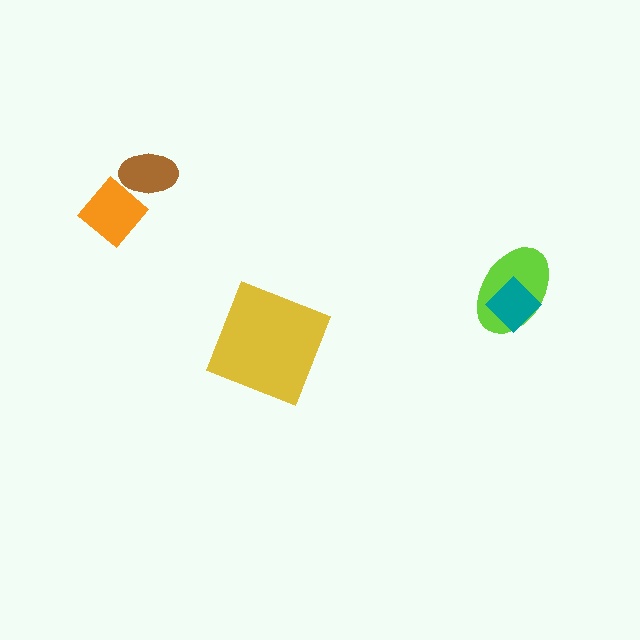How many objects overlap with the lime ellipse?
1 object overlaps with the lime ellipse.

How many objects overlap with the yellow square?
0 objects overlap with the yellow square.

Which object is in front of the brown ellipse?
The orange diamond is in front of the brown ellipse.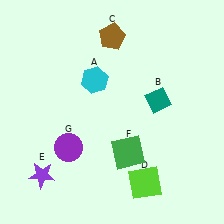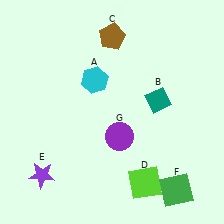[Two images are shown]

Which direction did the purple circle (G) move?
The purple circle (G) moved right.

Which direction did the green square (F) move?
The green square (F) moved right.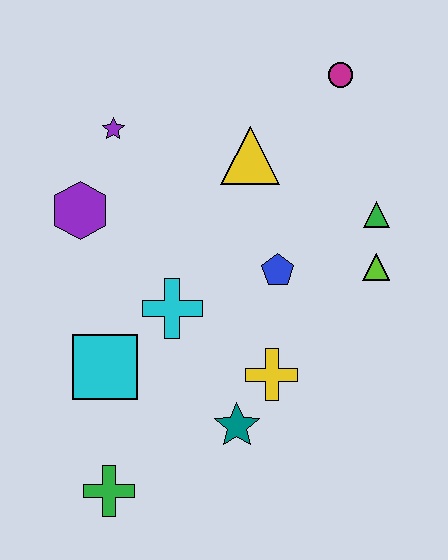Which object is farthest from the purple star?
The green cross is farthest from the purple star.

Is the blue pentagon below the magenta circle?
Yes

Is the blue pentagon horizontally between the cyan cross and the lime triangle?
Yes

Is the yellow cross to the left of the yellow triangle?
No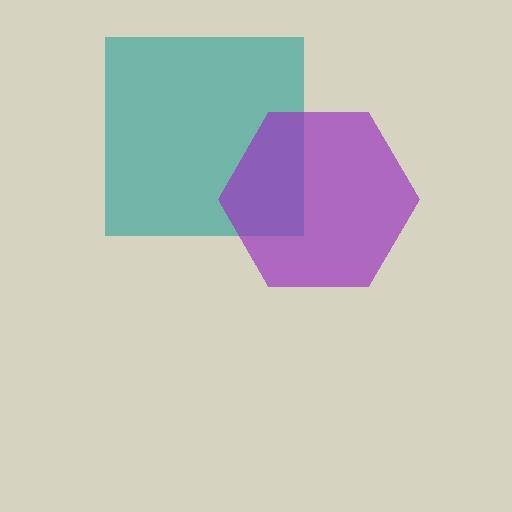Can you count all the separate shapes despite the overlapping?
Yes, there are 2 separate shapes.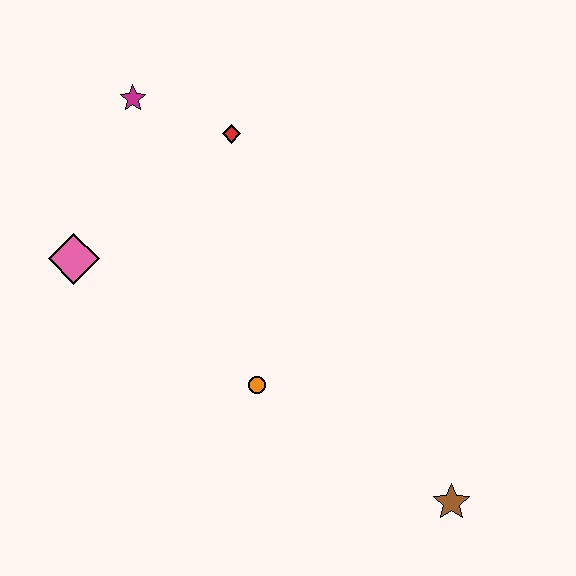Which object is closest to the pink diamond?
The magenta star is closest to the pink diamond.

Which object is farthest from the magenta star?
The brown star is farthest from the magenta star.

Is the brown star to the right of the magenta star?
Yes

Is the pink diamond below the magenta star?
Yes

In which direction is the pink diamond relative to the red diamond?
The pink diamond is to the left of the red diamond.